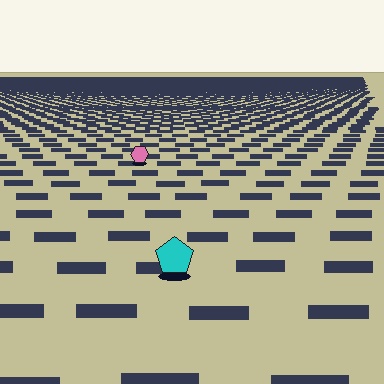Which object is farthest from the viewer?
The pink hexagon is farthest from the viewer. It appears smaller and the ground texture around it is denser.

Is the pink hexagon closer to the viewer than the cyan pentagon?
No. The cyan pentagon is closer — you can tell from the texture gradient: the ground texture is coarser near it.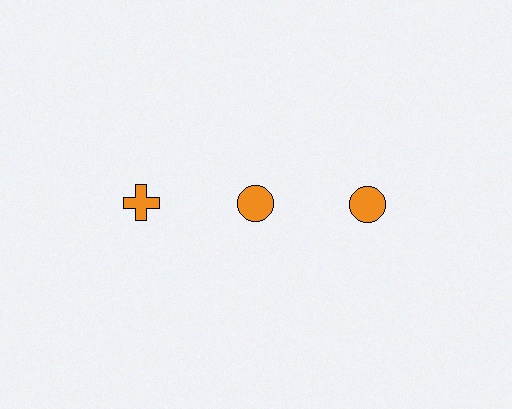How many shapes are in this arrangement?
There are 3 shapes arranged in a grid pattern.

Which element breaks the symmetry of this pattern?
The orange cross in the top row, leftmost column breaks the symmetry. All other shapes are orange circles.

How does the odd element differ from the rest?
It has a different shape: cross instead of circle.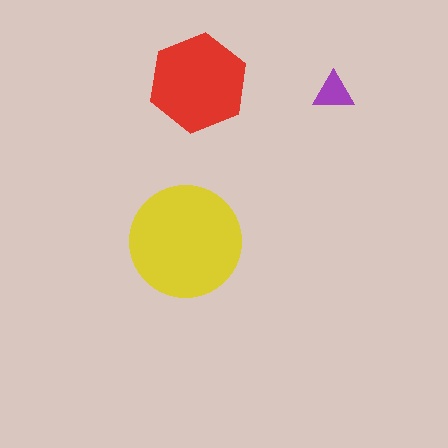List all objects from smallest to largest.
The purple triangle, the red hexagon, the yellow circle.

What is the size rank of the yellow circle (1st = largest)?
1st.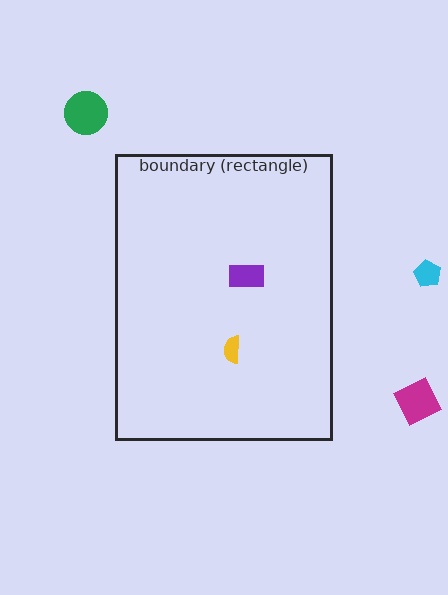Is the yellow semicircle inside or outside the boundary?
Inside.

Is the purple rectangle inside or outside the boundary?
Inside.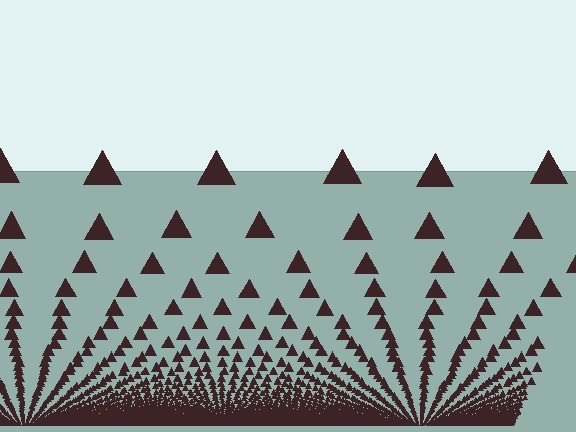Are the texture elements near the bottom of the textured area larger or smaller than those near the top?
Smaller. The gradient is inverted — elements near the bottom are smaller and denser.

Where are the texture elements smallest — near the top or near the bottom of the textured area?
Near the bottom.